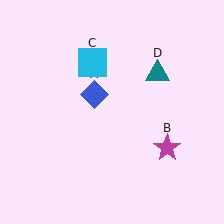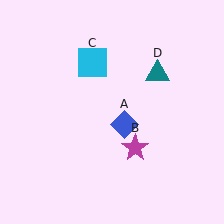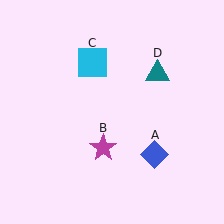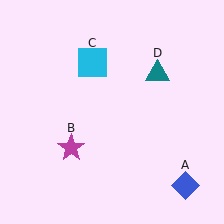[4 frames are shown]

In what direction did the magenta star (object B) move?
The magenta star (object B) moved left.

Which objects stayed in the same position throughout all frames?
Cyan square (object C) and teal triangle (object D) remained stationary.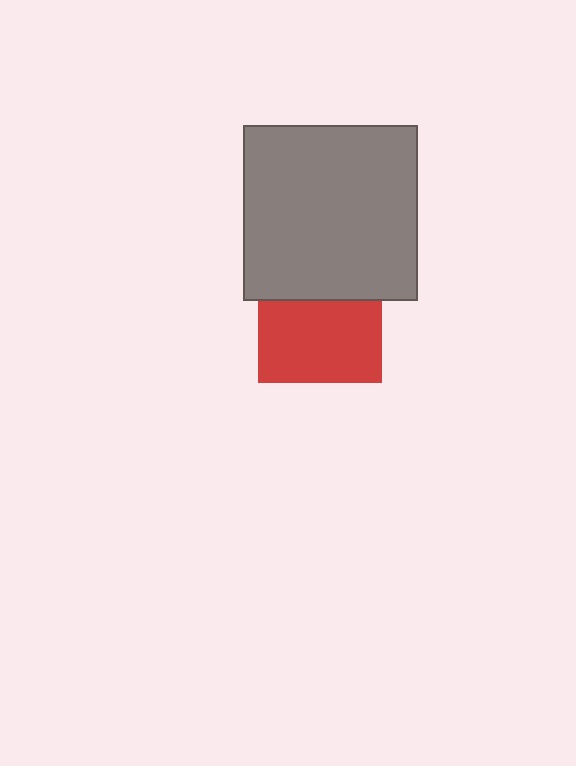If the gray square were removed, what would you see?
You would see the complete red square.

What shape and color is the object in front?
The object in front is a gray square.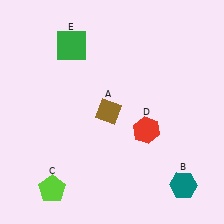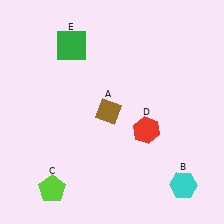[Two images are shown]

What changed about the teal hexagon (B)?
In Image 1, B is teal. In Image 2, it changed to cyan.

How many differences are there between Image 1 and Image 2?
There is 1 difference between the two images.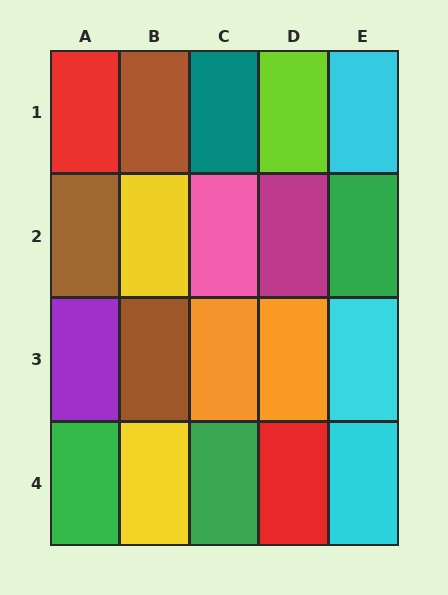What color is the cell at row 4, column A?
Green.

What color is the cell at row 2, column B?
Yellow.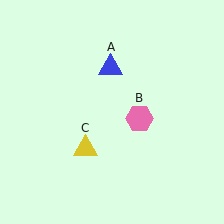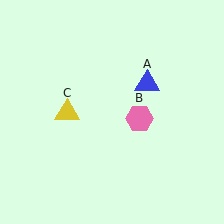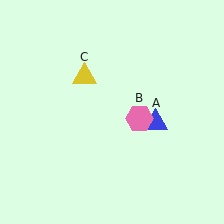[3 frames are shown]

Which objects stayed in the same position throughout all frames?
Pink hexagon (object B) remained stationary.